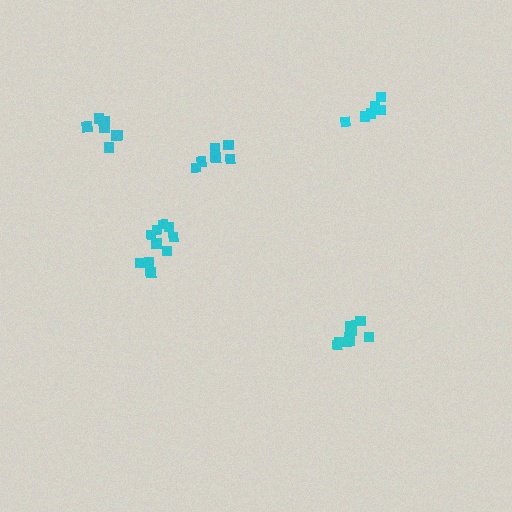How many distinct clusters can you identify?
There are 5 distinct clusters.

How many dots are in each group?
Group 1: 8 dots, Group 2: 6 dots, Group 3: 6 dots, Group 4: 10 dots, Group 5: 8 dots (38 total).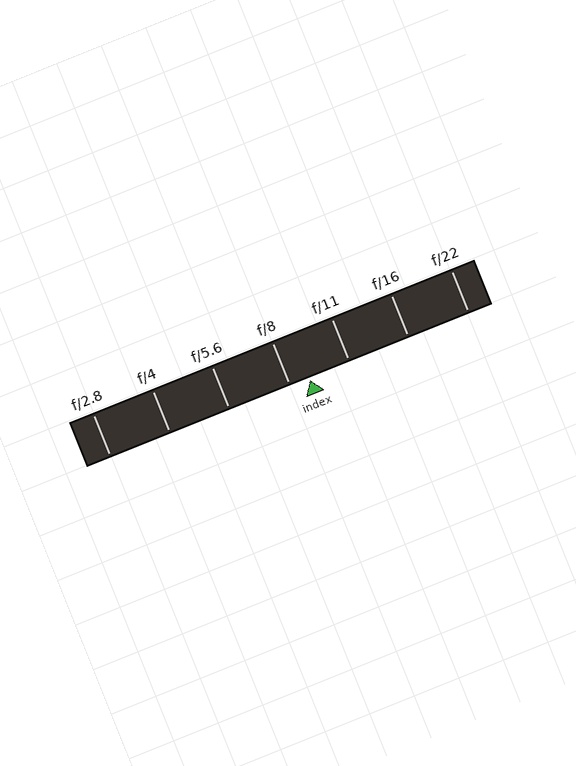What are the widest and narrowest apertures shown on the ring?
The widest aperture shown is f/2.8 and the narrowest is f/22.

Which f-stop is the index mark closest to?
The index mark is closest to f/8.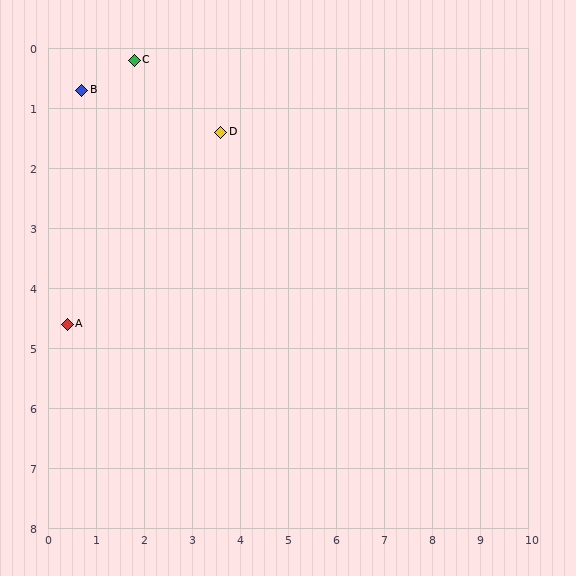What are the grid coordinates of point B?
Point B is at approximately (0.7, 0.7).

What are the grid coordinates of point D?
Point D is at approximately (3.6, 1.4).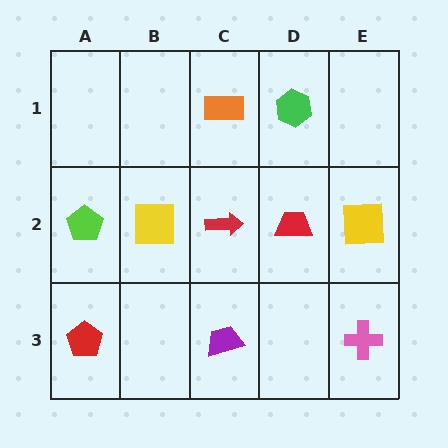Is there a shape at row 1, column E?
No, that cell is empty.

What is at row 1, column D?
A green hexagon.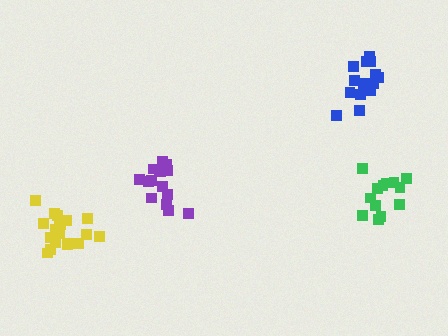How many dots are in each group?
Group 1: 13 dots, Group 2: 16 dots, Group 3: 19 dots, Group 4: 14 dots (62 total).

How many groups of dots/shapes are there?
There are 4 groups.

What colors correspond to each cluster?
The clusters are colored: green, purple, yellow, blue.